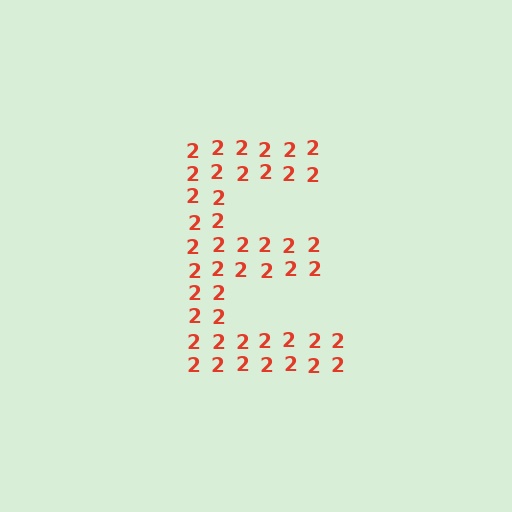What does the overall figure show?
The overall figure shows the letter E.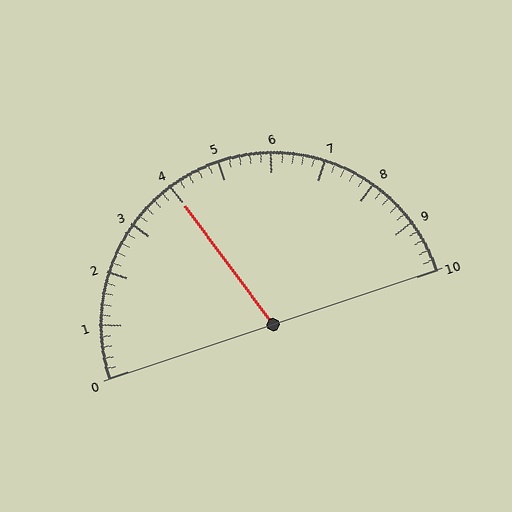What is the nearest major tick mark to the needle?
The nearest major tick mark is 4.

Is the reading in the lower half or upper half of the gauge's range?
The reading is in the lower half of the range (0 to 10).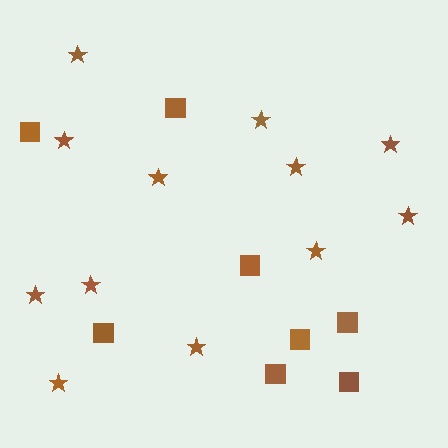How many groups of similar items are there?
There are 2 groups: one group of squares (8) and one group of stars (12).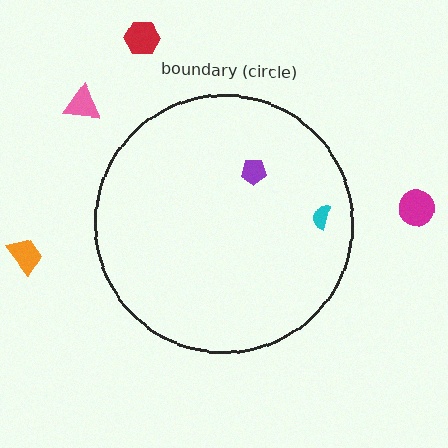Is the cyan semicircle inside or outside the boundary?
Inside.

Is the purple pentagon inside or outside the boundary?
Inside.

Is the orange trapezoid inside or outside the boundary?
Outside.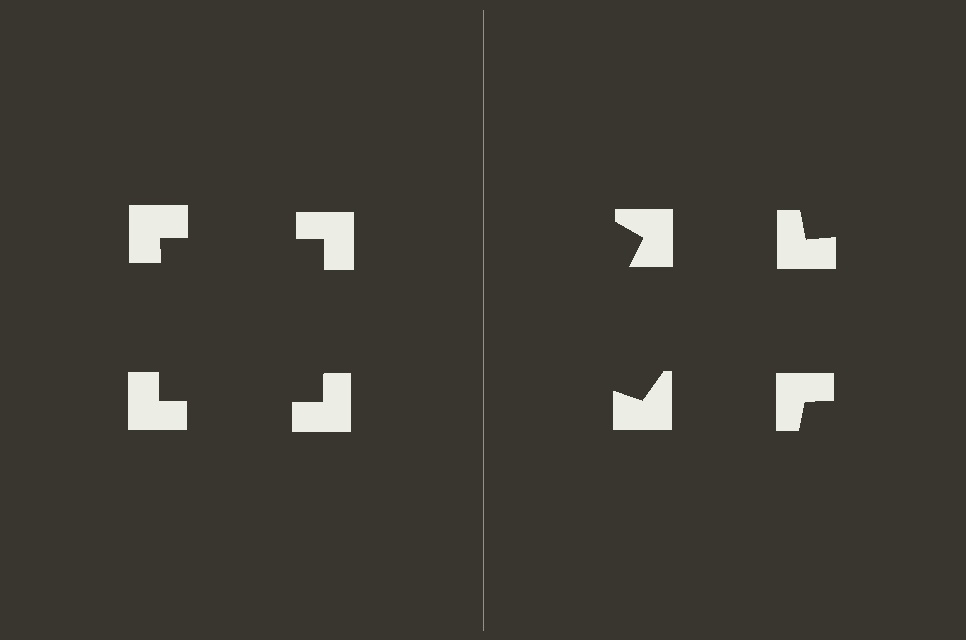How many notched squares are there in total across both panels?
8 — 4 on each side.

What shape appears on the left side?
An illusory square.